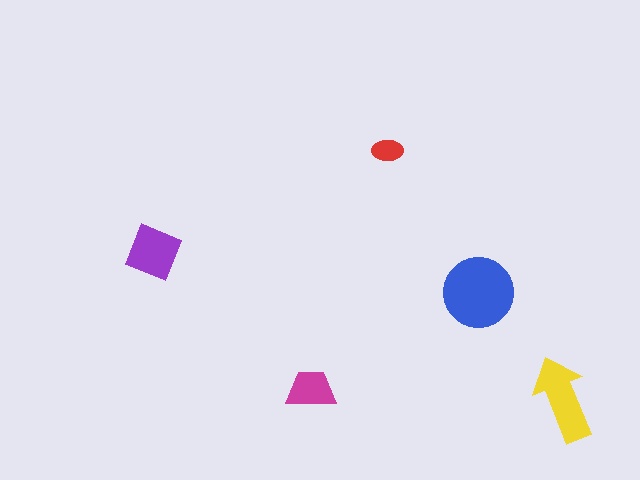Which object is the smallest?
The red ellipse.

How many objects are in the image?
There are 5 objects in the image.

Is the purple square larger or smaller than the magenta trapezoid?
Larger.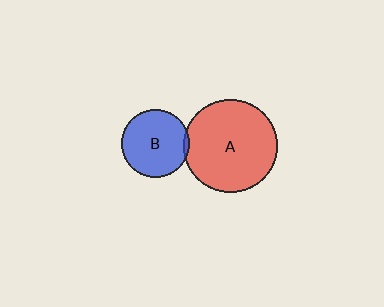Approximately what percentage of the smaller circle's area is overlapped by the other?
Approximately 5%.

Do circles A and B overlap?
Yes.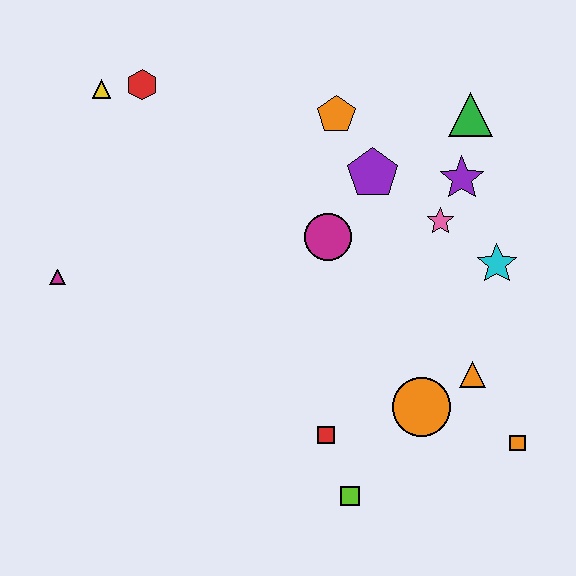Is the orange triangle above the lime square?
Yes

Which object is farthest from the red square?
The yellow triangle is farthest from the red square.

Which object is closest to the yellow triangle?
The red hexagon is closest to the yellow triangle.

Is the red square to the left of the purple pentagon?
Yes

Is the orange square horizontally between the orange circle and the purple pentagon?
No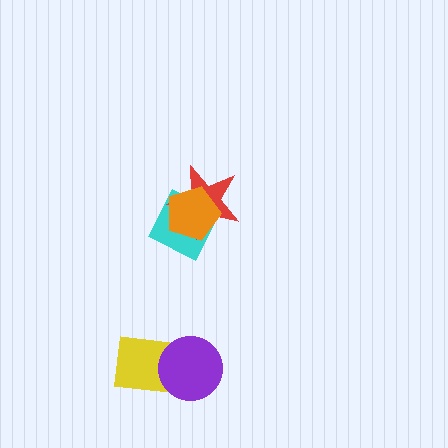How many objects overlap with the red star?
2 objects overlap with the red star.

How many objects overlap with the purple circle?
1 object overlaps with the purple circle.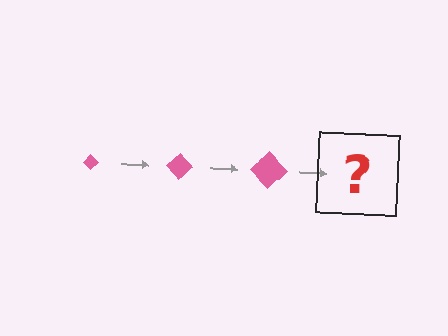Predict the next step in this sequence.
The next step is a pink diamond, larger than the previous one.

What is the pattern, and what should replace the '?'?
The pattern is that the diamond gets progressively larger each step. The '?' should be a pink diamond, larger than the previous one.